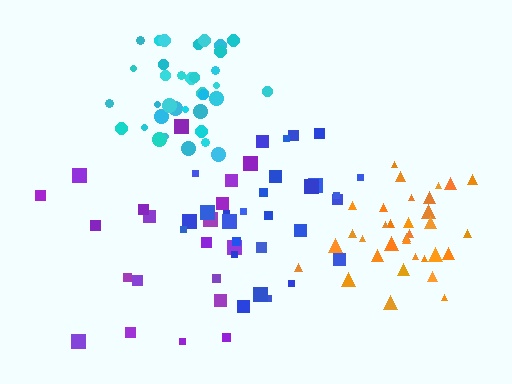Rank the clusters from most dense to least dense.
cyan, orange, blue, purple.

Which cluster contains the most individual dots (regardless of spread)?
Cyan (35).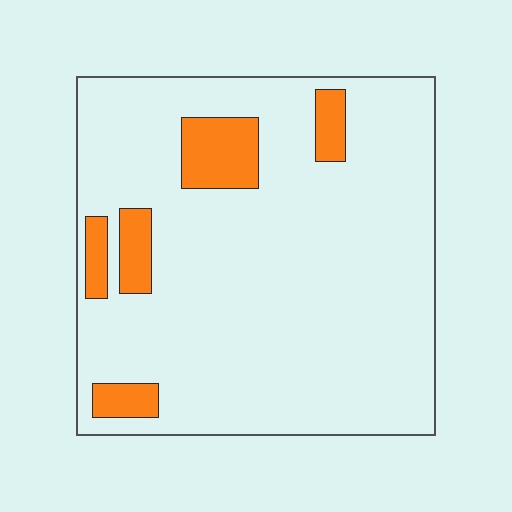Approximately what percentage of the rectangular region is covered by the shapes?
Approximately 10%.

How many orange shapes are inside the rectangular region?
5.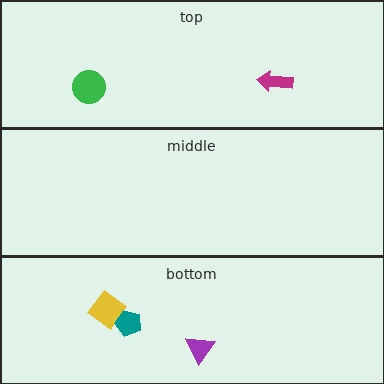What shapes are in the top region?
The green circle, the magenta arrow.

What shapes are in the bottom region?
The yellow diamond, the purple triangle, the teal pentagon.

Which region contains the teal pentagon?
The bottom region.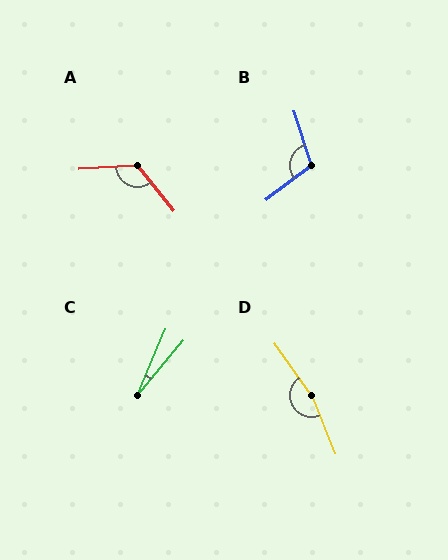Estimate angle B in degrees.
Approximately 110 degrees.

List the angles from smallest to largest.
C (17°), B (110°), A (124°), D (167°).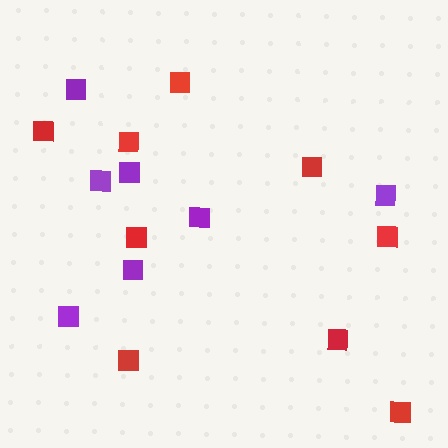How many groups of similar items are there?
There are 2 groups: one group of red squares (9) and one group of purple squares (7).